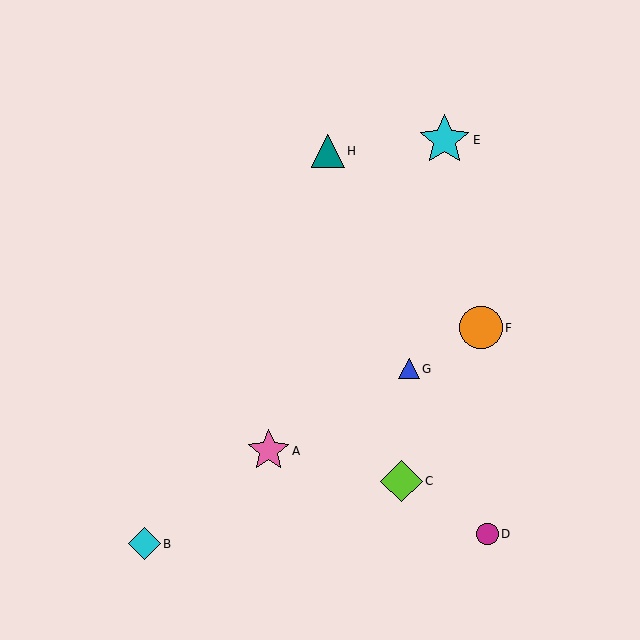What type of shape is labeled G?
Shape G is a blue triangle.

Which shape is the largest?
The cyan star (labeled E) is the largest.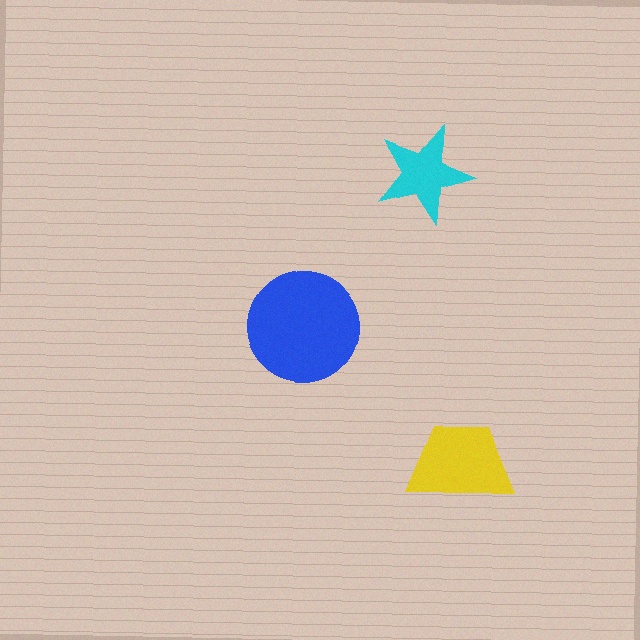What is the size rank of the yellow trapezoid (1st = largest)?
2nd.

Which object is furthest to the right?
The yellow trapezoid is rightmost.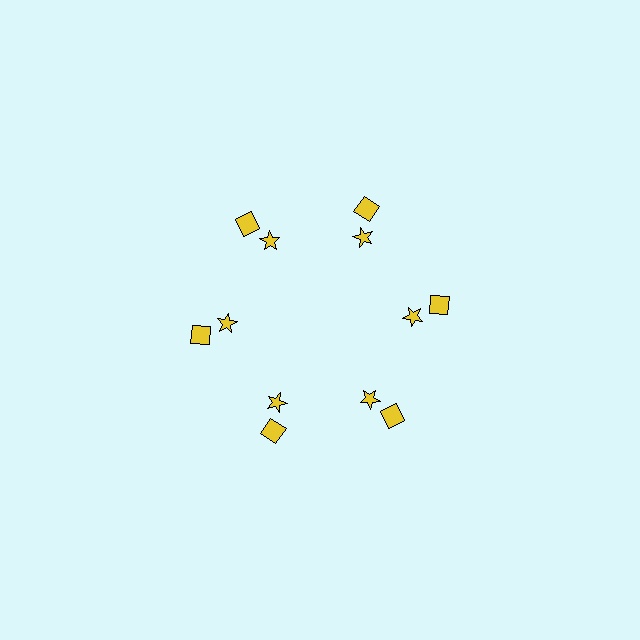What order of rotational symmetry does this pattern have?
This pattern has 6-fold rotational symmetry.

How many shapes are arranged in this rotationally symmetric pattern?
There are 12 shapes, arranged in 6 groups of 2.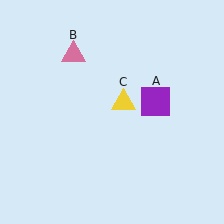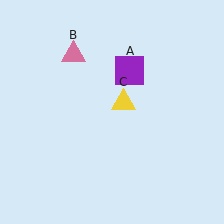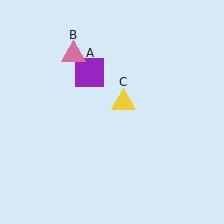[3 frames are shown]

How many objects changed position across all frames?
1 object changed position: purple square (object A).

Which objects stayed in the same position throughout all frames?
Pink triangle (object B) and yellow triangle (object C) remained stationary.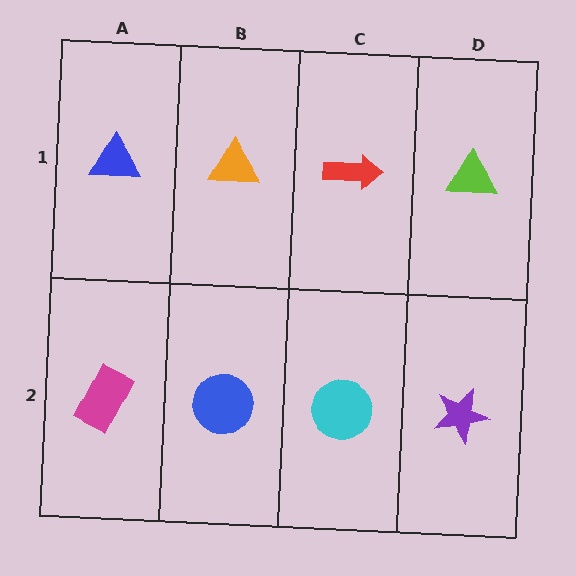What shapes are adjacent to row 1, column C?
A cyan circle (row 2, column C), an orange triangle (row 1, column B), a lime triangle (row 1, column D).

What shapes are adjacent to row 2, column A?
A blue triangle (row 1, column A), a blue circle (row 2, column B).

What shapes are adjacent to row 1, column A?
A magenta rectangle (row 2, column A), an orange triangle (row 1, column B).